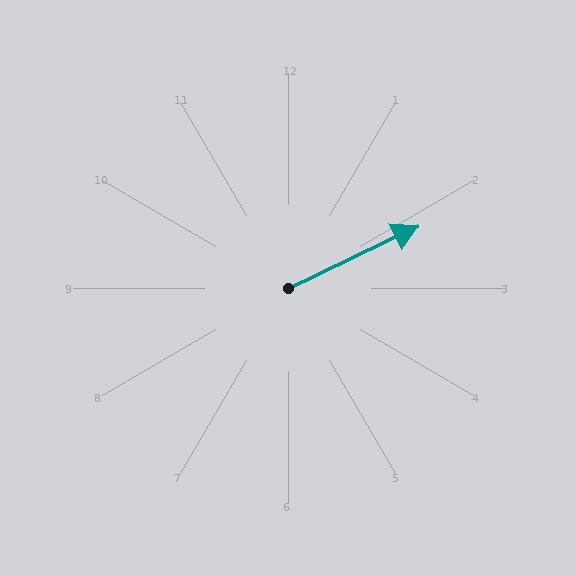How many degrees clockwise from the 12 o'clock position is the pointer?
Approximately 64 degrees.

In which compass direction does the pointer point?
Northeast.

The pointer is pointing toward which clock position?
Roughly 2 o'clock.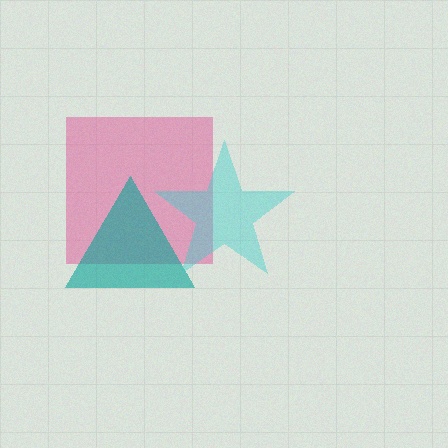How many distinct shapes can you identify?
There are 3 distinct shapes: a pink square, a teal triangle, a cyan star.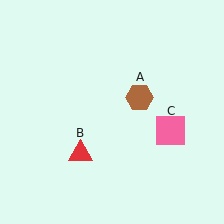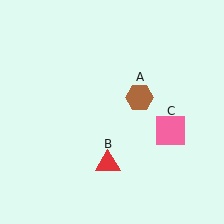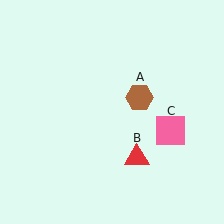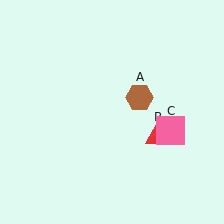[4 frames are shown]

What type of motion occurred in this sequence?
The red triangle (object B) rotated counterclockwise around the center of the scene.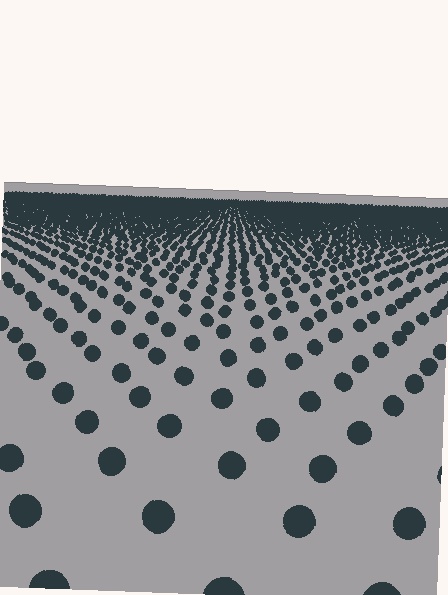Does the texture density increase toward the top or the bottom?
Density increases toward the top.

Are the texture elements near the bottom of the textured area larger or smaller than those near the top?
Larger. Near the bottom, elements are closer to the viewer and appear at a bigger on-screen size.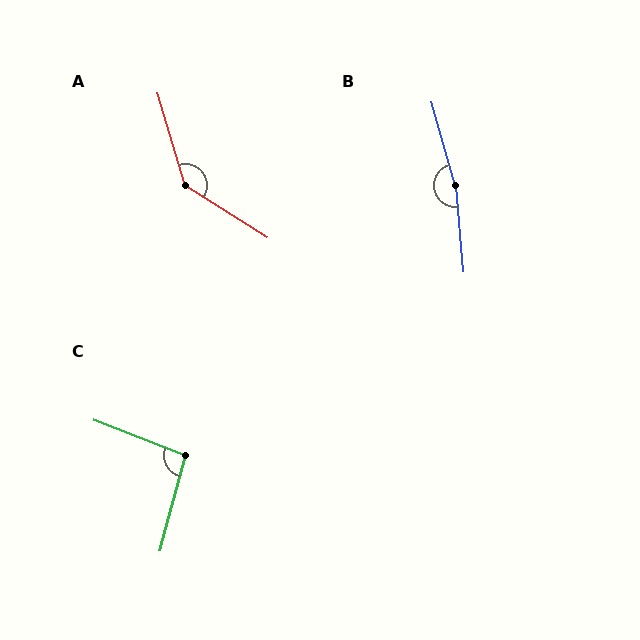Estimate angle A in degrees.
Approximately 139 degrees.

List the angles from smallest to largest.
C (96°), A (139°), B (169°).